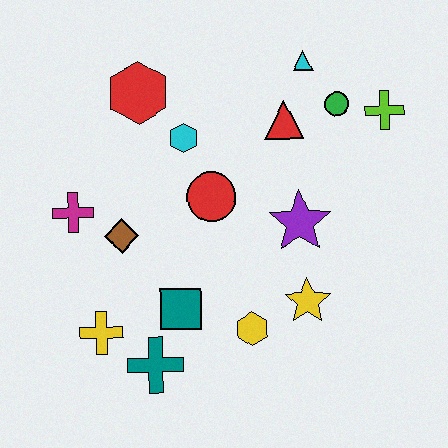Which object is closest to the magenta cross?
The brown diamond is closest to the magenta cross.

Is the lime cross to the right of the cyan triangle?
Yes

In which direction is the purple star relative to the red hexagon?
The purple star is to the right of the red hexagon.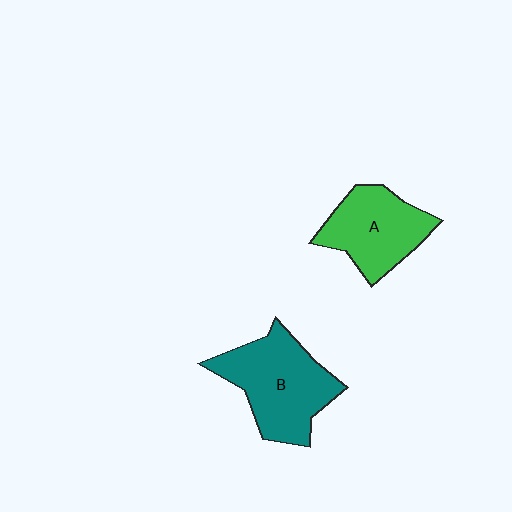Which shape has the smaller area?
Shape A (green).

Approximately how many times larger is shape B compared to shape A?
Approximately 1.3 times.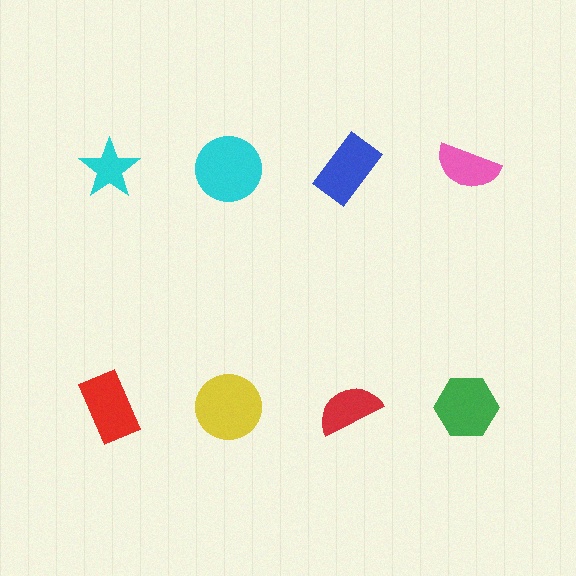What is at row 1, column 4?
A pink semicircle.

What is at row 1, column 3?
A blue rectangle.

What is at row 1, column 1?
A cyan star.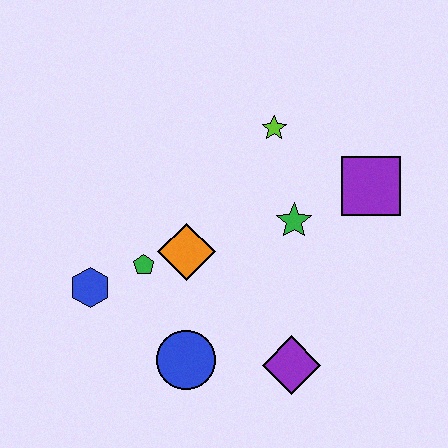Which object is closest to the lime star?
The green star is closest to the lime star.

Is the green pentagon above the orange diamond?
No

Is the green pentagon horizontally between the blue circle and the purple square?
No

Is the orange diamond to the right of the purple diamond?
No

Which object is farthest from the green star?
The blue hexagon is farthest from the green star.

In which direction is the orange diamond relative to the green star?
The orange diamond is to the left of the green star.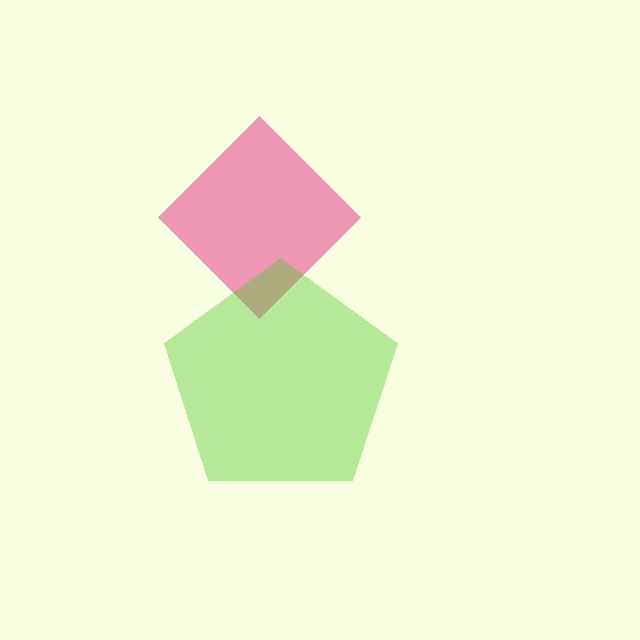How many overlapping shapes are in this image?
There are 2 overlapping shapes in the image.